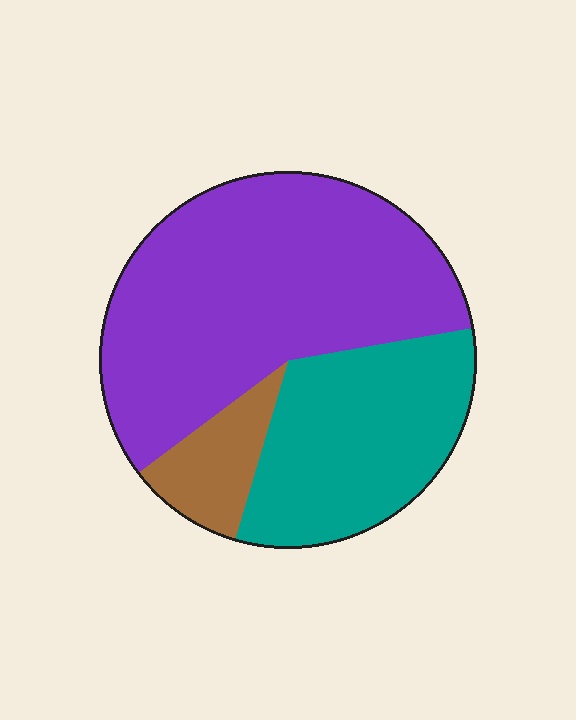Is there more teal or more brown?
Teal.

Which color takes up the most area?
Purple, at roughly 60%.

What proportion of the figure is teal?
Teal takes up between a quarter and a half of the figure.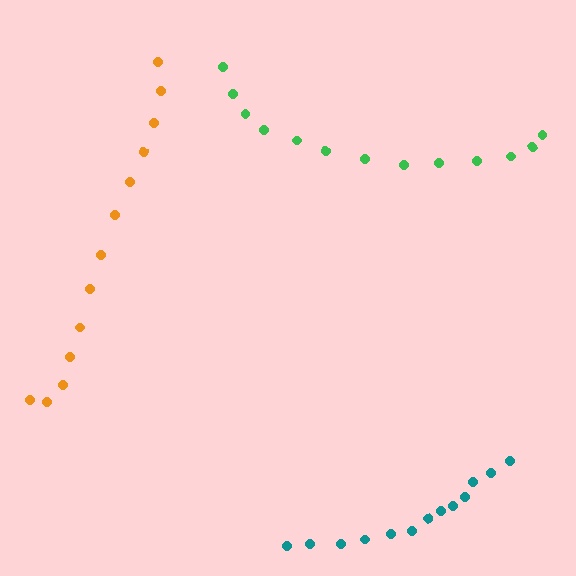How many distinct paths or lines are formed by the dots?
There are 3 distinct paths.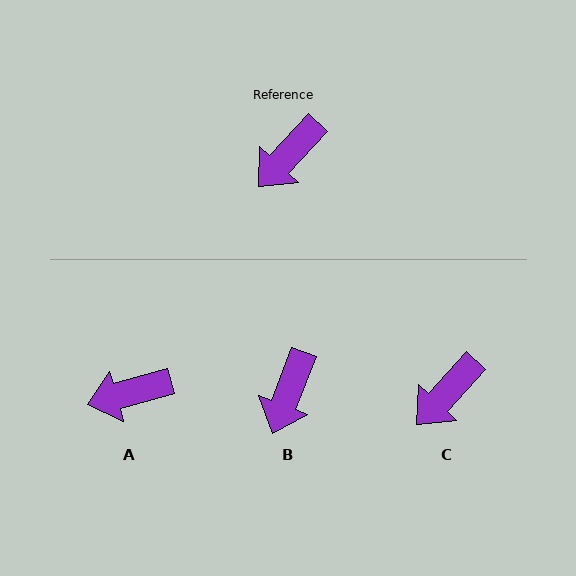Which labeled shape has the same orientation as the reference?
C.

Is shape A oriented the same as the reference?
No, it is off by about 31 degrees.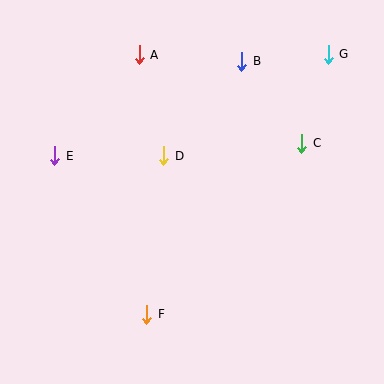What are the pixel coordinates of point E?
Point E is at (55, 156).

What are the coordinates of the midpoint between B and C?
The midpoint between B and C is at (272, 102).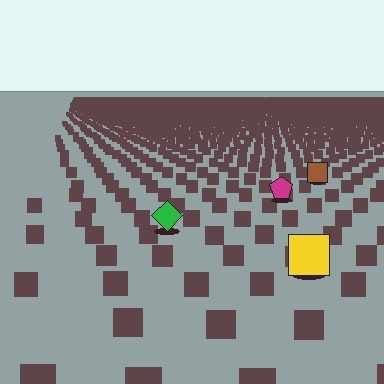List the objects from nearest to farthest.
From nearest to farthest: the yellow square, the green diamond, the magenta pentagon, the brown square.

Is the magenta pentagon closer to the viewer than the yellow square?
No. The yellow square is closer — you can tell from the texture gradient: the ground texture is coarser near it.